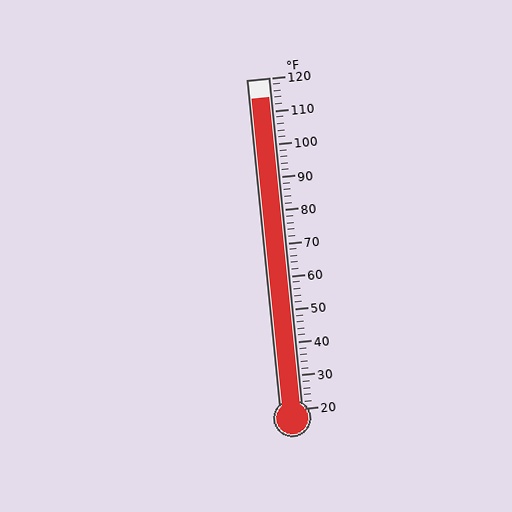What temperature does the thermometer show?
The thermometer shows approximately 114°F.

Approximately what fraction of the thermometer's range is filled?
The thermometer is filled to approximately 95% of its range.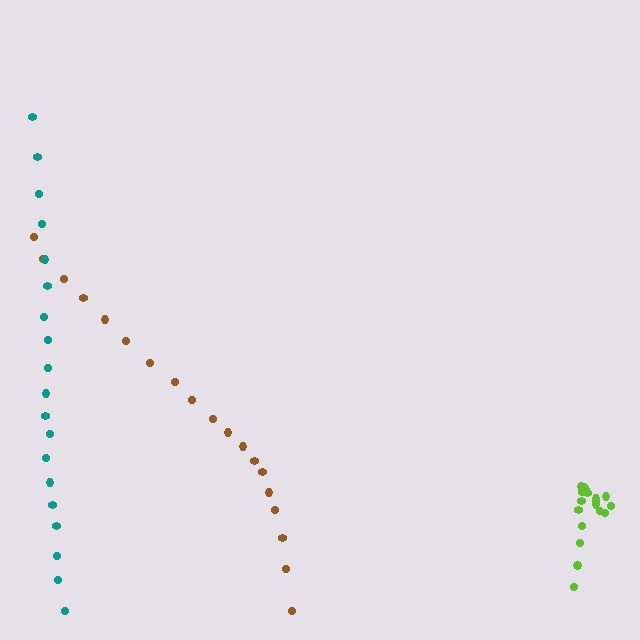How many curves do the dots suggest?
There are 3 distinct paths.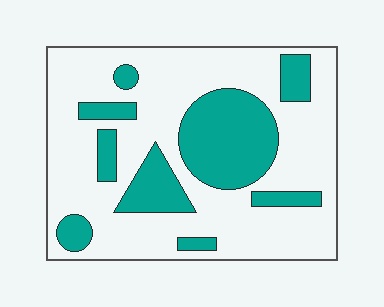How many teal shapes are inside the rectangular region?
9.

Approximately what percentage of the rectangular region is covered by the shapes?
Approximately 30%.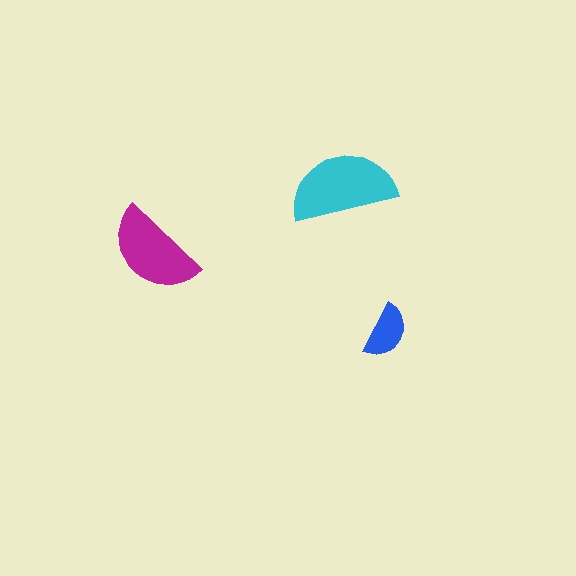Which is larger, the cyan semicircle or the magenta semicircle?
The cyan one.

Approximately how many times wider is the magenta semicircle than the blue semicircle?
About 1.5 times wider.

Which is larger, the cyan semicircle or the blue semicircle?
The cyan one.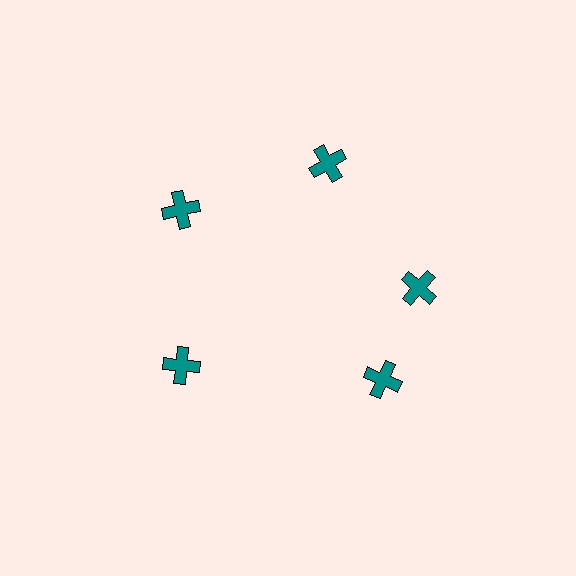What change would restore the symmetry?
The symmetry would be restored by rotating it back into even spacing with its neighbors so that all 5 crosses sit at equal angles and equal distance from the center.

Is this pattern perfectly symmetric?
No. The 5 teal crosses are arranged in a ring, but one element near the 5 o'clock position is rotated out of alignment along the ring, breaking the 5-fold rotational symmetry.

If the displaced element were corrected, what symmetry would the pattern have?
It would have 5-fold rotational symmetry — the pattern would map onto itself every 72 degrees.